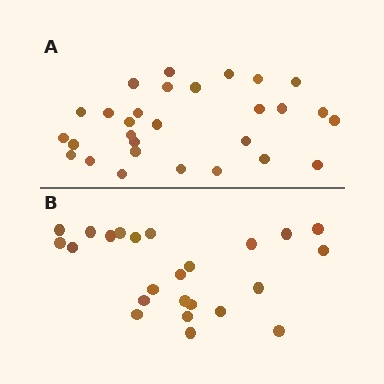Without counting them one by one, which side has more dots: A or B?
Region A (the top region) has more dots.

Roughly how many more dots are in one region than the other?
Region A has about 5 more dots than region B.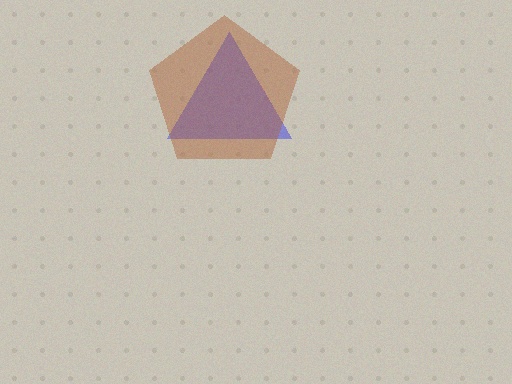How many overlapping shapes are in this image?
There are 2 overlapping shapes in the image.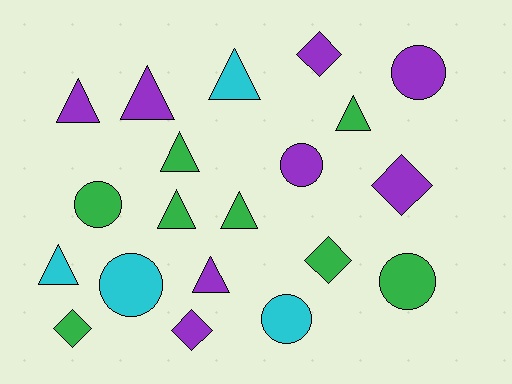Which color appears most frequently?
Purple, with 8 objects.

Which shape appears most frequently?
Triangle, with 9 objects.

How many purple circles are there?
There are 2 purple circles.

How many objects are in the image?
There are 20 objects.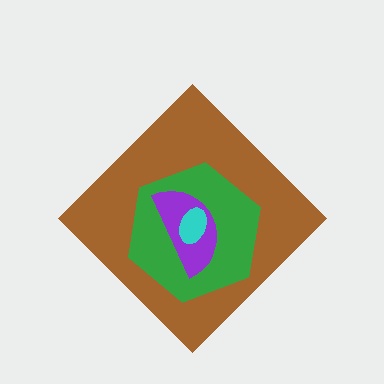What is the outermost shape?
The brown diamond.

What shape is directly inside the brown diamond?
The green hexagon.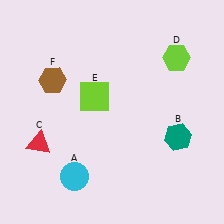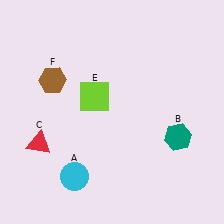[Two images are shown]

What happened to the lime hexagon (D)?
The lime hexagon (D) was removed in Image 2. It was in the top-right area of Image 1.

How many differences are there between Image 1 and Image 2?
There is 1 difference between the two images.